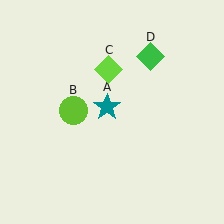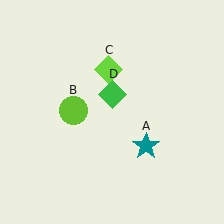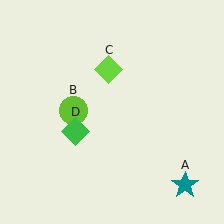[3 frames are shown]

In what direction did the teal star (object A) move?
The teal star (object A) moved down and to the right.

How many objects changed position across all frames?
2 objects changed position: teal star (object A), green diamond (object D).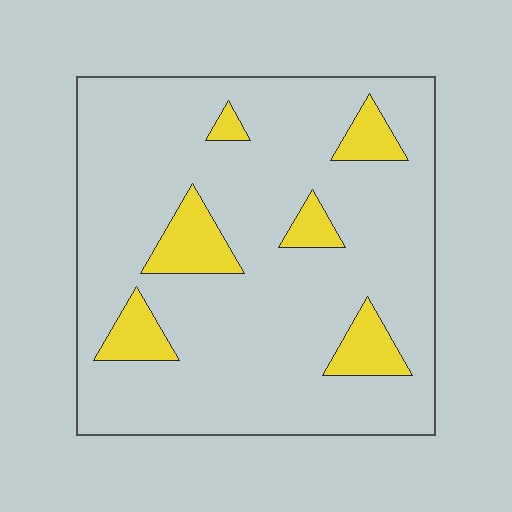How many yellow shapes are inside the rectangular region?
6.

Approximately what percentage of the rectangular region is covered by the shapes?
Approximately 15%.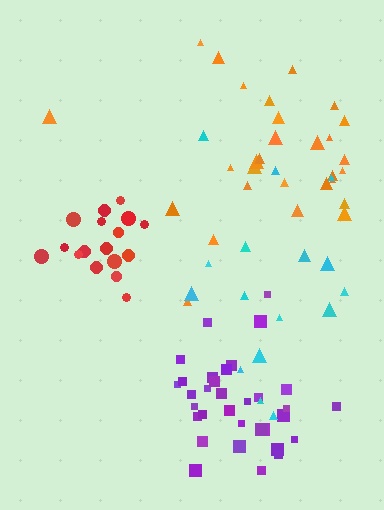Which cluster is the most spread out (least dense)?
Cyan.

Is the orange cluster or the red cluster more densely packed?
Red.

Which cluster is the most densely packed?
Red.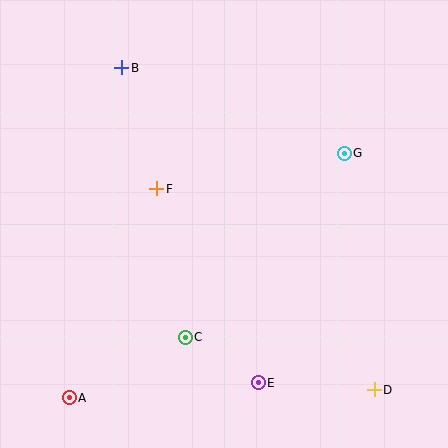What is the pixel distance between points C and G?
The distance between C and G is 243 pixels.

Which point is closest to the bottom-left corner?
Point A is closest to the bottom-left corner.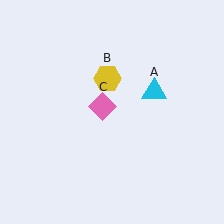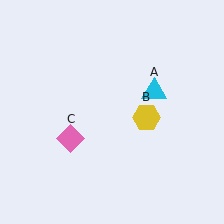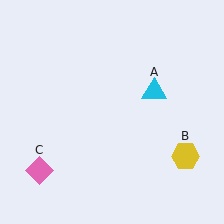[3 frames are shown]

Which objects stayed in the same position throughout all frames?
Cyan triangle (object A) remained stationary.